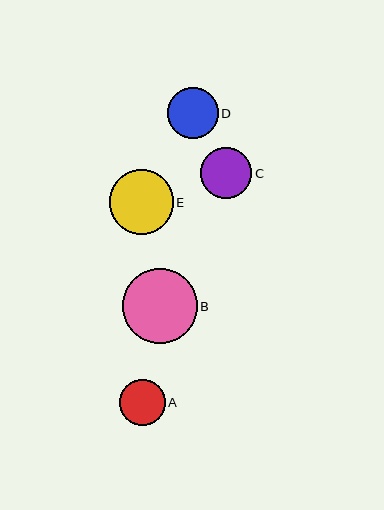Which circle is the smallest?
Circle A is the smallest with a size of approximately 46 pixels.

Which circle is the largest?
Circle B is the largest with a size of approximately 75 pixels.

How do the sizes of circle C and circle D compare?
Circle C and circle D are approximately the same size.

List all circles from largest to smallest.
From largest to smallest: B, E, C, D, A.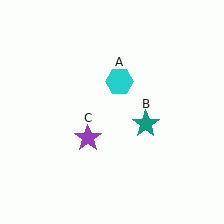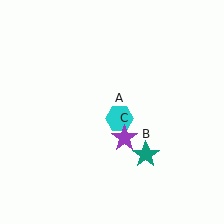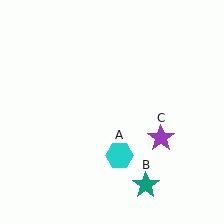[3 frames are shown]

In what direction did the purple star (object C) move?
The purple star (object C) moved right.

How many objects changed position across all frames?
3 objects changed position: cyan hexagon (object A), teal star (object B), purple star (object C).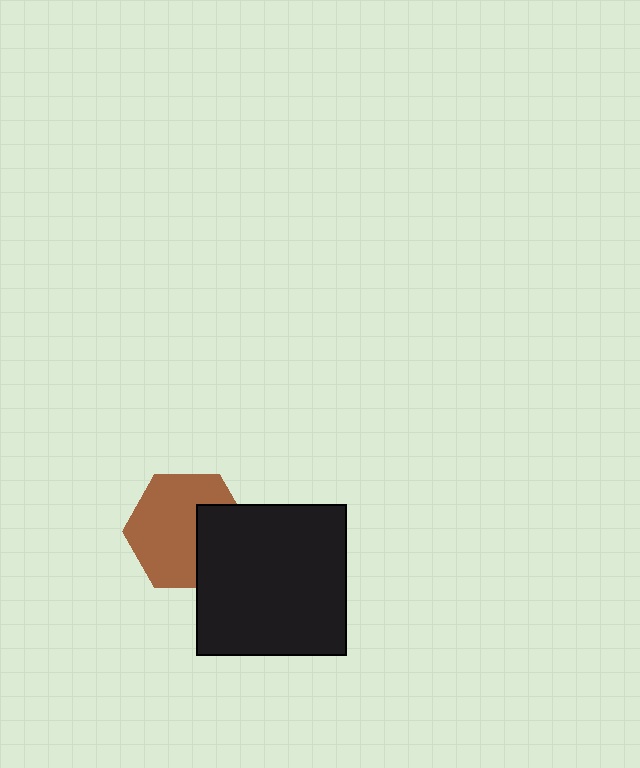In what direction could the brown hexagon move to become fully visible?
The brown hexagon could move left. That would shift it out from behind the black square entirely.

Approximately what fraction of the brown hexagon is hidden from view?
Roughly 33% of the brown hexagon is hidden behind the black square.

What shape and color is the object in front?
The object in front is a black square.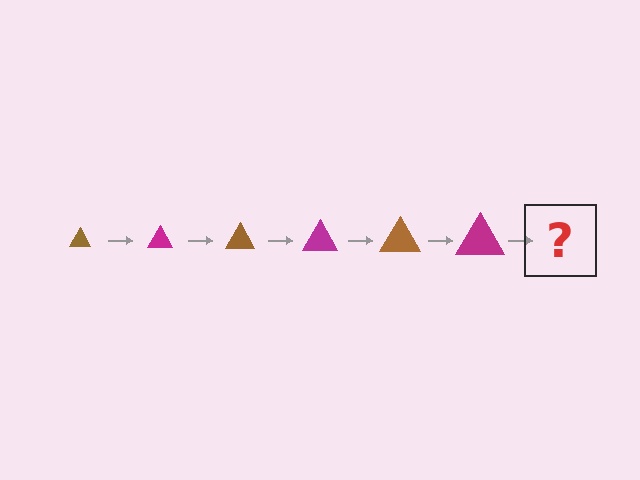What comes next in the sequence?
The next element should be a brown triangle, larger than the previous one.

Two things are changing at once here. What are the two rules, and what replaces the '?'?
The two rules are that the triangle grows larger each step and the color cycles through brown and magenta. The '?' should be a brown triangle, larger than the previous one.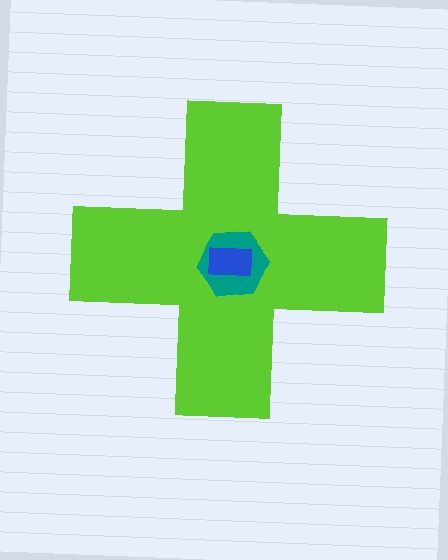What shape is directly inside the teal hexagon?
The blue rectangle.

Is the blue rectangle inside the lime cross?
Yes.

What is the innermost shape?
The blue rectangle.